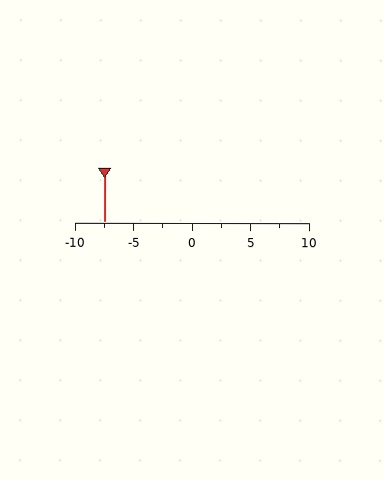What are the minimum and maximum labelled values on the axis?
The axis runs from -10 to 10.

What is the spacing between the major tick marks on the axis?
The major ticks are spaced 5 apart.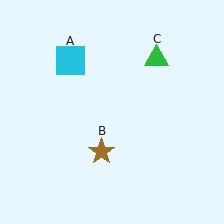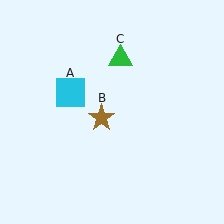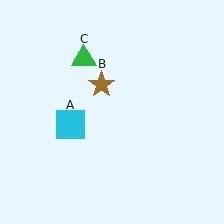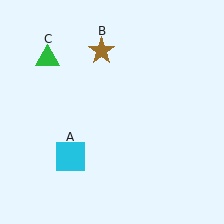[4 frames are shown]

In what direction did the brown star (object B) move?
The brown star (object B) moved up.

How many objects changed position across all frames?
3 objects changed position: cyan square (object A), brown star (object B), green triangle (object C).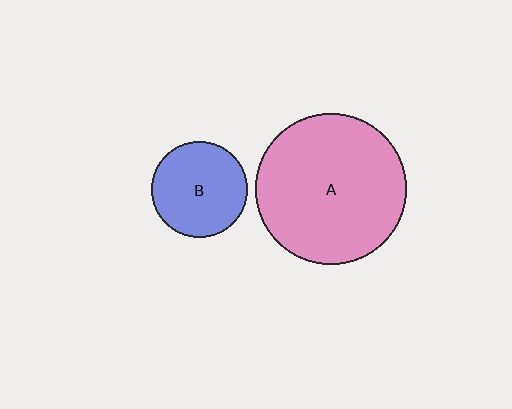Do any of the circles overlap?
No, none of the circles overlap.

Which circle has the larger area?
Circle A (pink).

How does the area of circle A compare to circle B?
Approximately 2.5 times.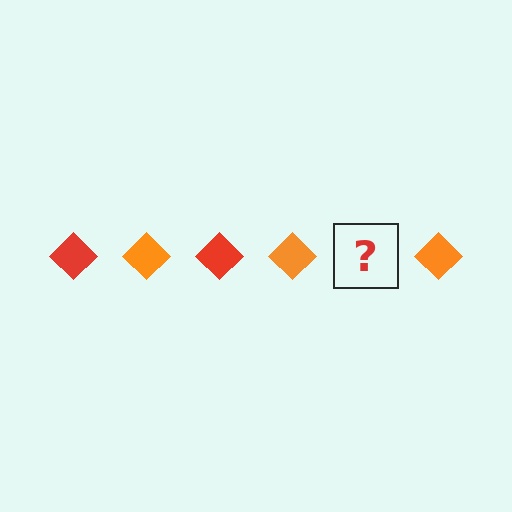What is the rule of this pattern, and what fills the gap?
The rule is that the pattern cycles through red, orange diamonds. The gap should be filled with a red diamond.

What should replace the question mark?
The question mark should be replaced with a red diamond.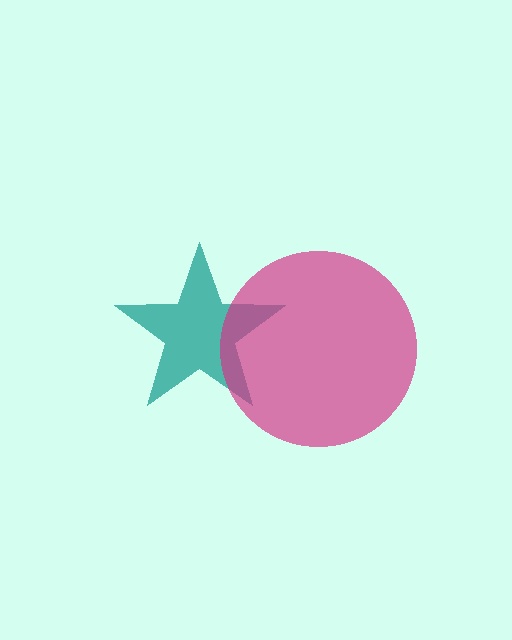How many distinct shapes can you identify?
There are 2 distinct shapes: a teal star, a magenta circle.